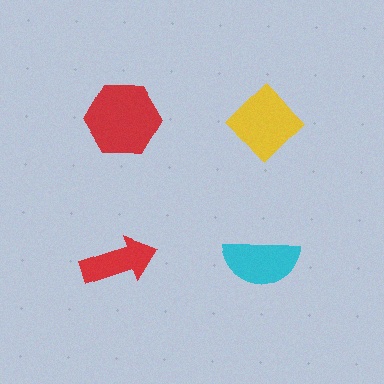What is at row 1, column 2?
A yellow diamond.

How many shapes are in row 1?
2 shapes.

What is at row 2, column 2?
A cyan semicircle.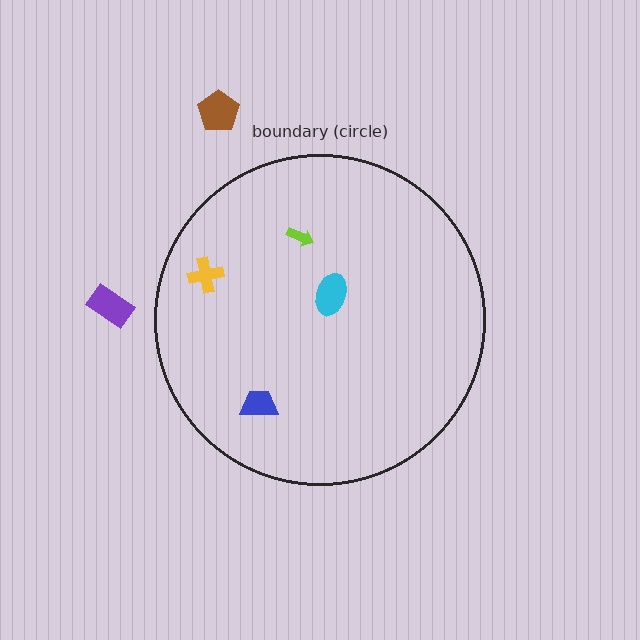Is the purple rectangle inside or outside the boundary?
Outside.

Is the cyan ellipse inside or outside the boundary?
Inside.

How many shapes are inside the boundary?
4 inside, 2 outside.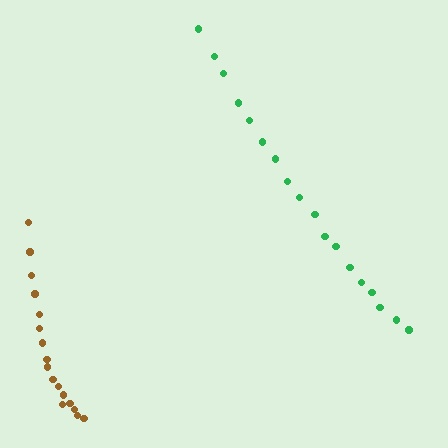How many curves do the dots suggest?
There are 2 distinct paths.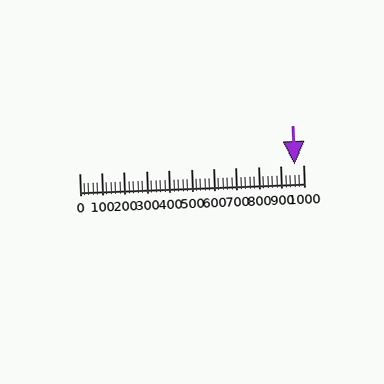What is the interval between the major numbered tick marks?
The major tick marks are spaced 100 units apart.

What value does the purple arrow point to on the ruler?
The purple arrow points to approximately 960.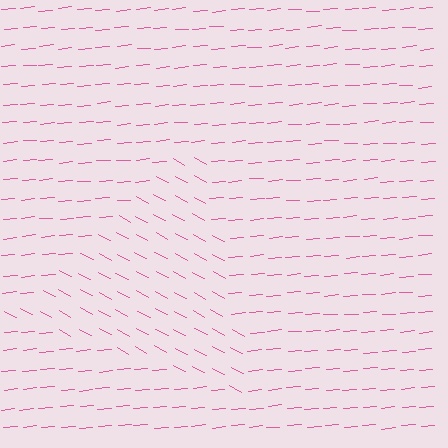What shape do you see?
I see a triangle.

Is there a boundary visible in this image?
Yes, there is a texture boundary formed by a change in line orientation.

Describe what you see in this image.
The image is filled with small pink line segments. A triangle region in the image has lines oriented differently from the surrounding lines, creating a visible texture boundary.